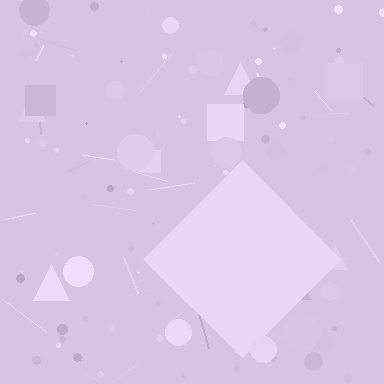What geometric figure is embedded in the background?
A diamond is embedded in the background.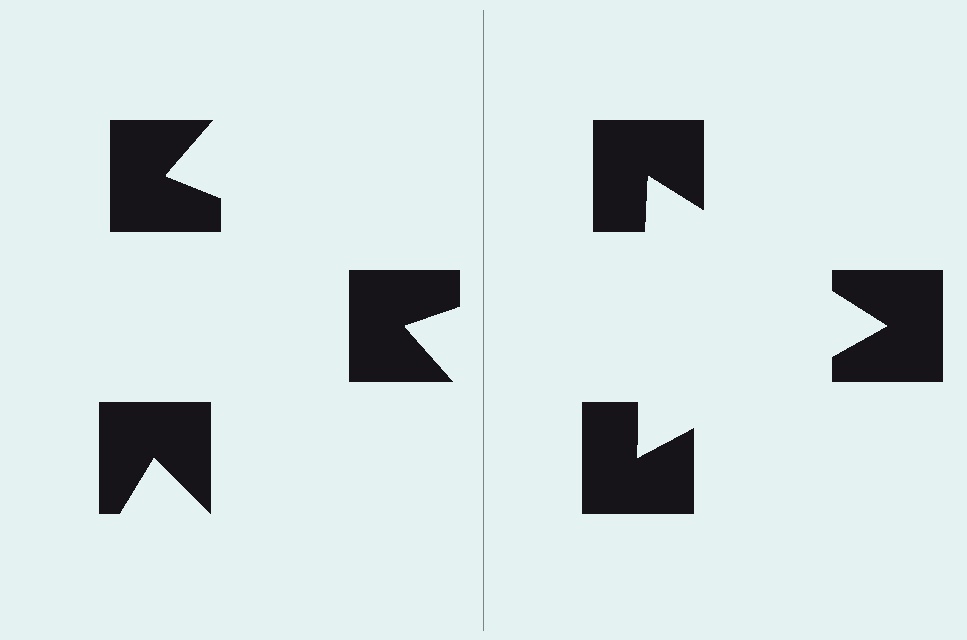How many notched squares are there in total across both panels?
6 — 3 on each side.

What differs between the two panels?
The notched squares are positioned identically on both sides; only the wedge orientations differ. On the right they align to a triangle; on the left they are misaligned.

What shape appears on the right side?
An illusory triangle.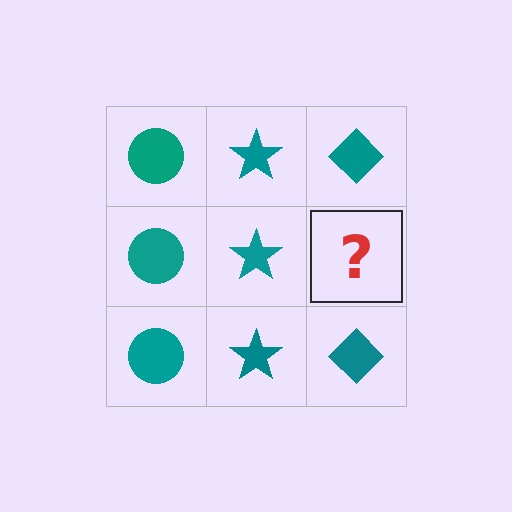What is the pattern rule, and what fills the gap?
The rule is that each column has a consistent shape. The gap should be filled with a teal diamond.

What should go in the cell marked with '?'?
The missing cell should contain a teal diamond.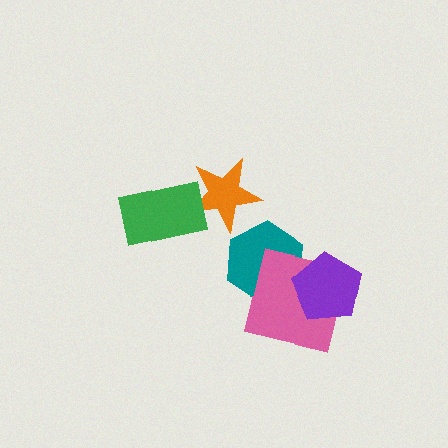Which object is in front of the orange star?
The green rectangle is in front of the orange star.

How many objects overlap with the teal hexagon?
2 objects overlap with the teal hexagon.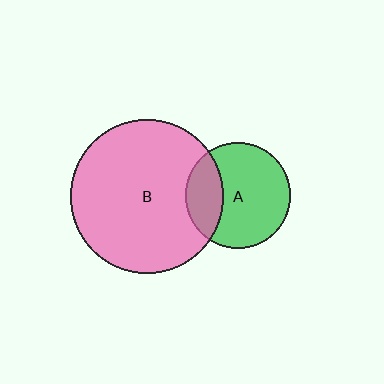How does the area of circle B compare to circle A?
Approximately 2.1 times.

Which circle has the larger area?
Circle B (pink).